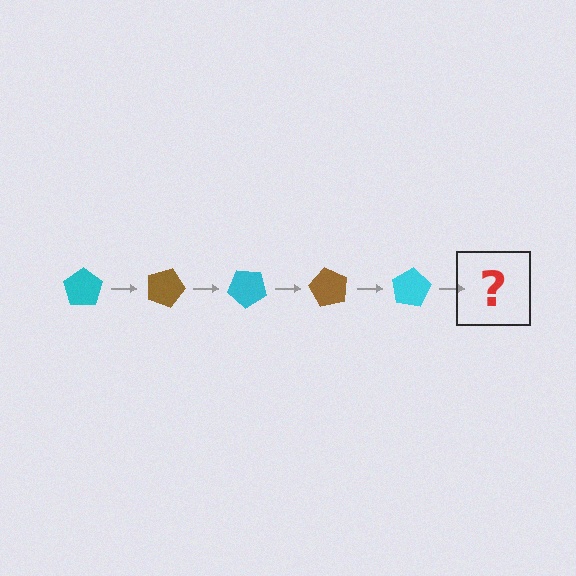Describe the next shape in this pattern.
It should be a brown pentagon, rotated 100 degrees from the start.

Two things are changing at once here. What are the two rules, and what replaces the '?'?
The two rules are that it rotates 20 degrees each step and the color cycles through cyan and brown. The '?' should be a brown pentagon, rotated 100 degrees from the start.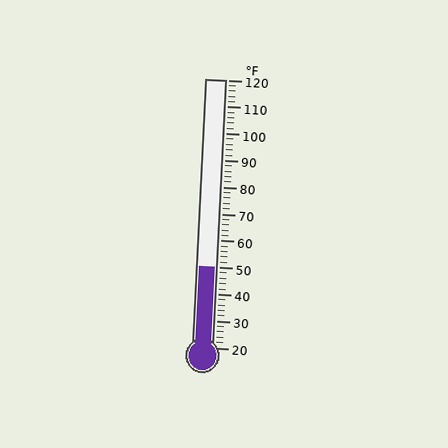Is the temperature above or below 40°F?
The temperature is above 40°F.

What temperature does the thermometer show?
The thermometer shows approximately 50°F.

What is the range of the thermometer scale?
The thermometer scale ranges from 20°F to 120°F.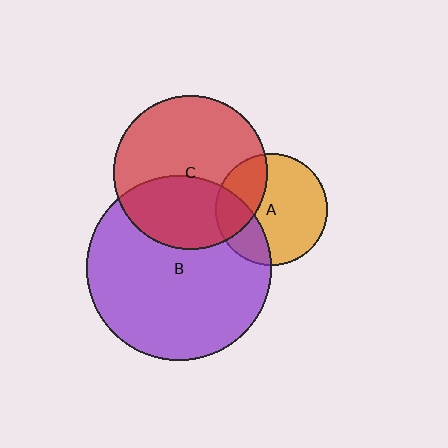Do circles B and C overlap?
Yes.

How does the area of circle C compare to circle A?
Approximately 1.9 times.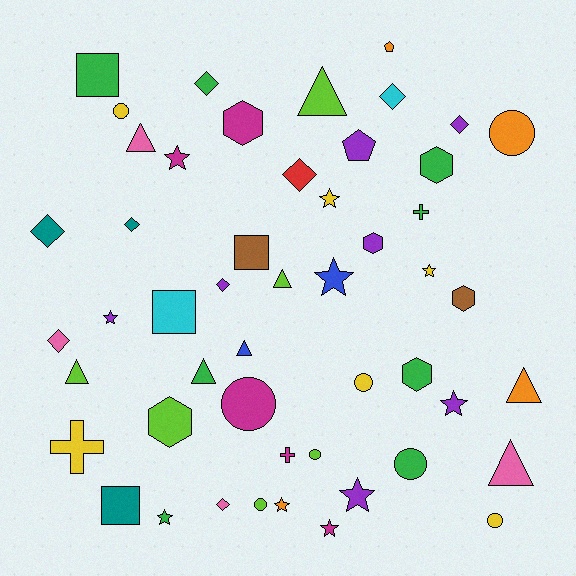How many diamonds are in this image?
There are 9 diamonds.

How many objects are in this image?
There are 50 objects.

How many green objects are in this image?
There are 8 green objects.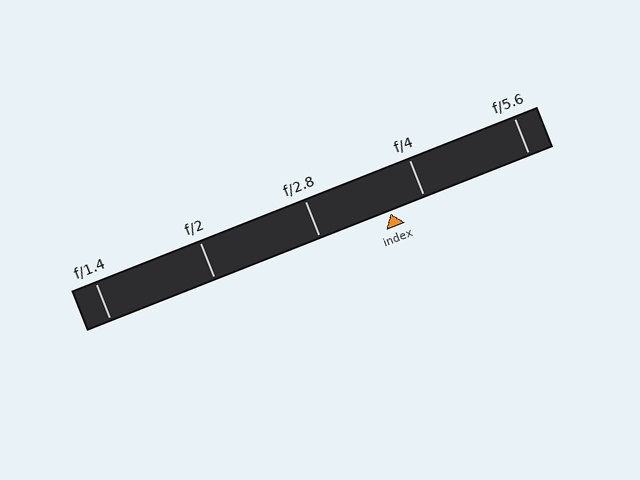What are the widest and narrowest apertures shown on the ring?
The widest aperture shown is f/1.4 and the narrowest is f/5.6.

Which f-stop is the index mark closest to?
The index mark is closest to f/4.